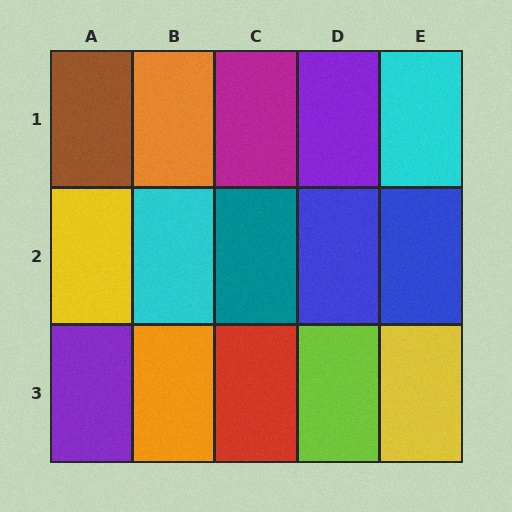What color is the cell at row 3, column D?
Lime.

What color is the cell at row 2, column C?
Teal.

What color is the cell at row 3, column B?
Orange.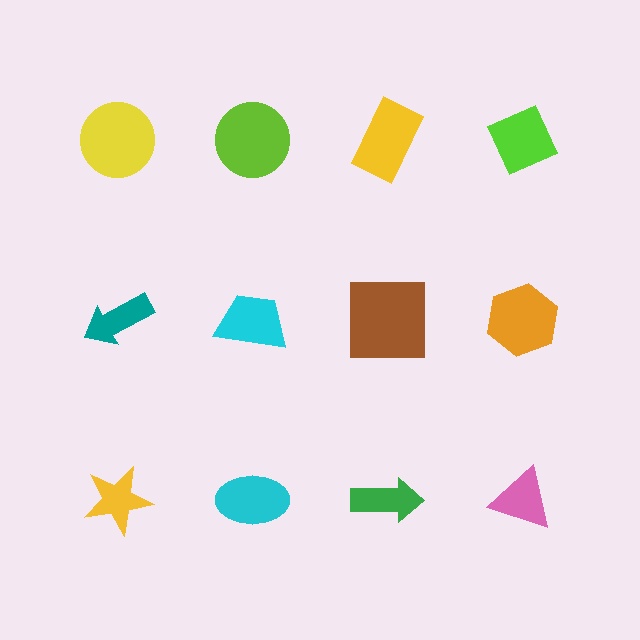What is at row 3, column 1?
A yellow star.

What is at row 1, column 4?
A lime diamond.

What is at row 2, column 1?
A teal arrow.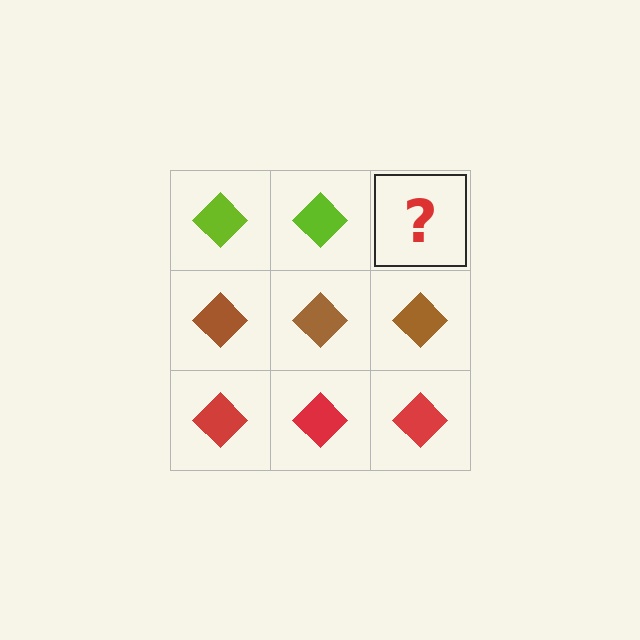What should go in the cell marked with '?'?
The missing cell should contain a lime diamond.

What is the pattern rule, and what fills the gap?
The rule is that each row has a consistent color. The gap should be filled with a lime diamond.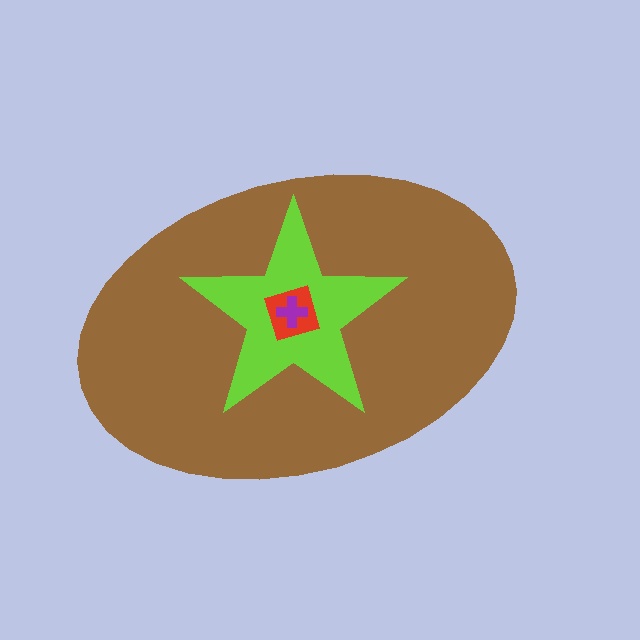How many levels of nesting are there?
4.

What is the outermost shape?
The brown ellipse.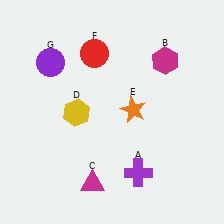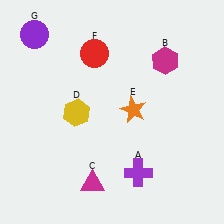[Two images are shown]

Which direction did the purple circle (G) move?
The purple circle (G) moved up.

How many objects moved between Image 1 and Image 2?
1 object moved between the two images.